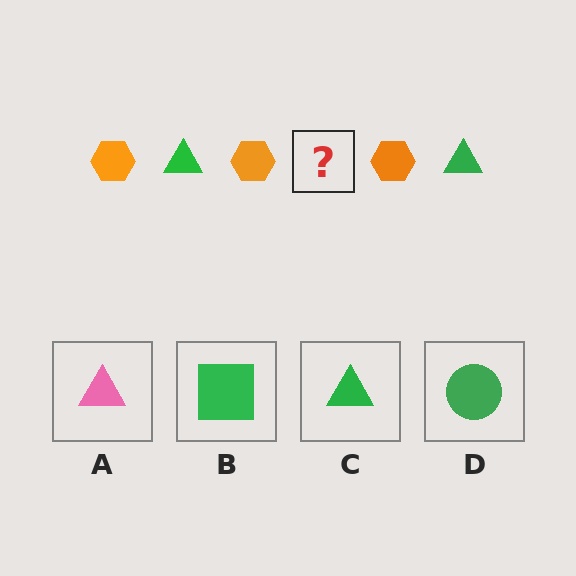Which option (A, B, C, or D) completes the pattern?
C.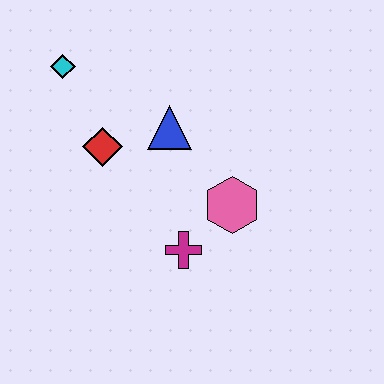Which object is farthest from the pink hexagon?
The cyan diamond is farthest from the pink hexagon.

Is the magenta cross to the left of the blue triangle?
No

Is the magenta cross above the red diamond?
No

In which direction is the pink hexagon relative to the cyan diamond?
The pink hexagon is to the right of the cyan diamond.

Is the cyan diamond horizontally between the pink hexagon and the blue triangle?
No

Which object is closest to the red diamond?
The blue triangle is closest to the red diamond.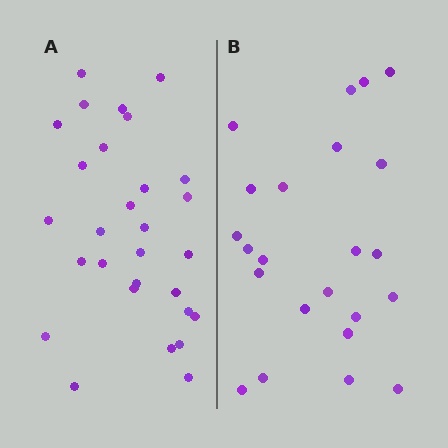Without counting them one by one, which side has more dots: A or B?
Region A (the left region) has more dots.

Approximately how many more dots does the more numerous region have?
Region A has about 6 more dots than region B.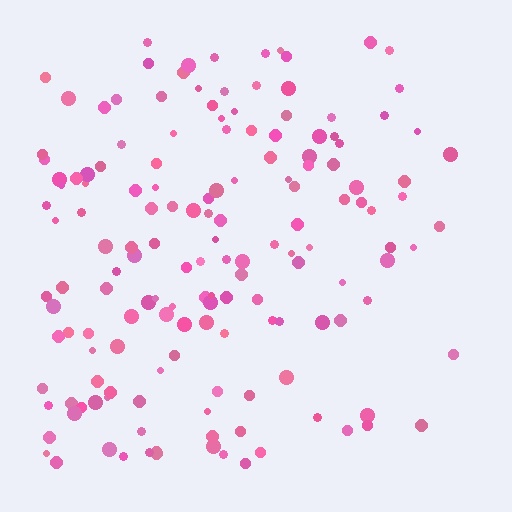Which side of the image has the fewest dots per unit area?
The right.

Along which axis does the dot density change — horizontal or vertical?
Horizontal.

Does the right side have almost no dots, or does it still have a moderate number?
Still a moderate number, just noticeably fewer than the left.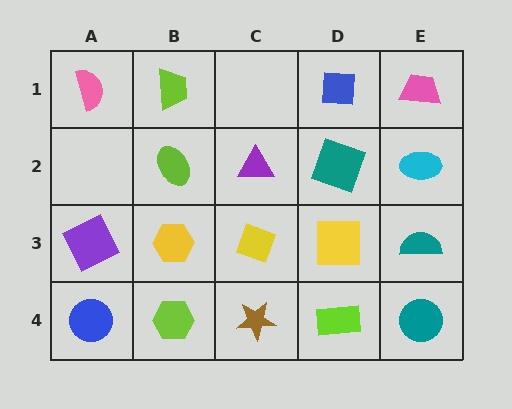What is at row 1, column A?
A pink semicircle.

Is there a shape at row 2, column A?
No, that cell is empty.